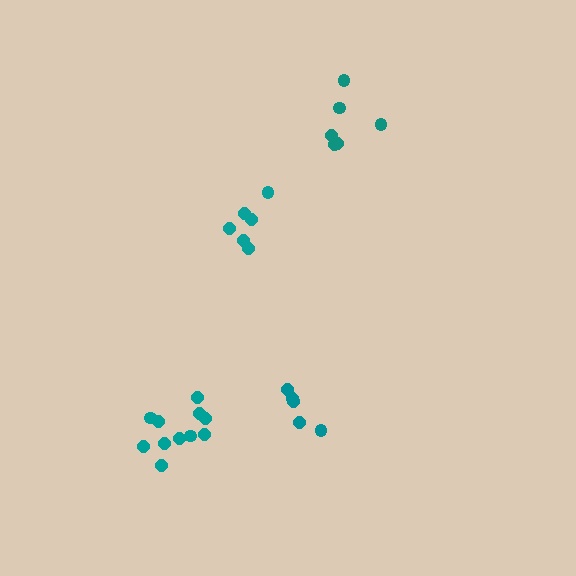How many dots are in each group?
Group 1: 6 dots, Group 2: 11 dots, Group 3: 5 dots, Group 4: 6 dots (28 total).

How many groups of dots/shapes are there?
There are 4 groups.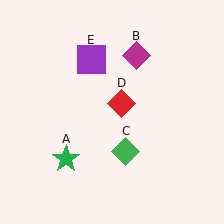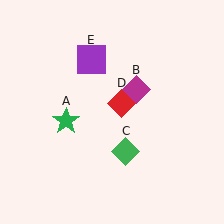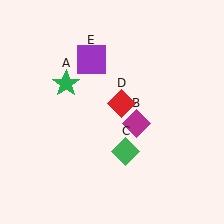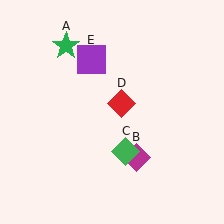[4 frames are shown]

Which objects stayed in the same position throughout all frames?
Green diamond (object C) and red diamond (object D) and purple square (object E) remained stationary.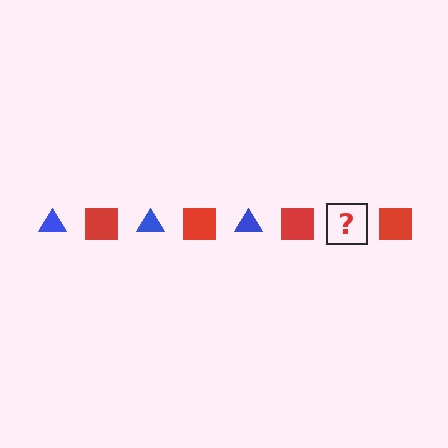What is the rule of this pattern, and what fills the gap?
The rule is that the pattern alternates between blue triangle and red square. The gap should be filled with a blue triangle.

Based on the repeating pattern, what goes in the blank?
The blank should be a blue triangle.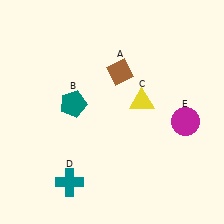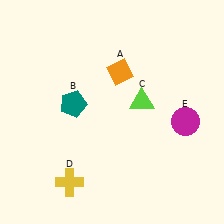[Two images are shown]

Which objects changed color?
A changed from brown to orange. C changed from yellow to lime. D changed from teal to yellow.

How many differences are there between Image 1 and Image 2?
There are 3 differences between the two images.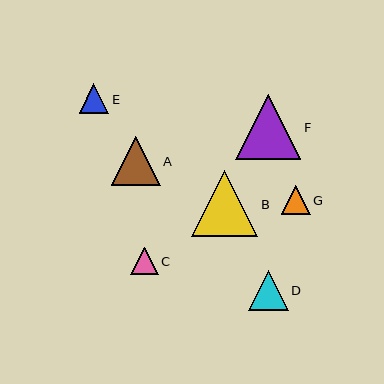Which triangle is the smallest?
Triangle C is the smallest with a size of approximately 28 pixels.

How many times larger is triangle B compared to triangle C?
Triangle B is approximately 2.4 times the size of triangle C.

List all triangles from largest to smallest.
From largest to smallest: B, F, A, D, E, G, C.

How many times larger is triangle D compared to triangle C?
Triangle D is approximately 1.4 times the size of triangle C.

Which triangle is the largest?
Triangle B is the largest with a size of approximately 66 pixels.